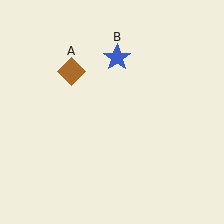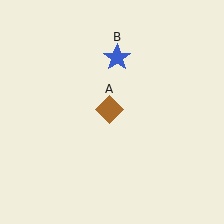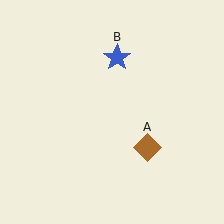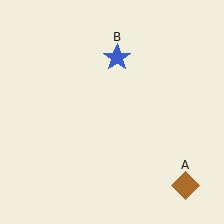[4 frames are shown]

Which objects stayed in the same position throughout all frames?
Blue star (object B) remained stationary.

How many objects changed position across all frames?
1 object changed position: brown diamond (object A).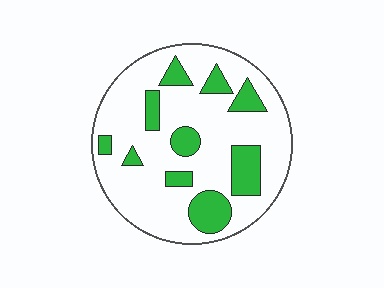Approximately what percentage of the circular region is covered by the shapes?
Approximately 25%.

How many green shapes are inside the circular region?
10.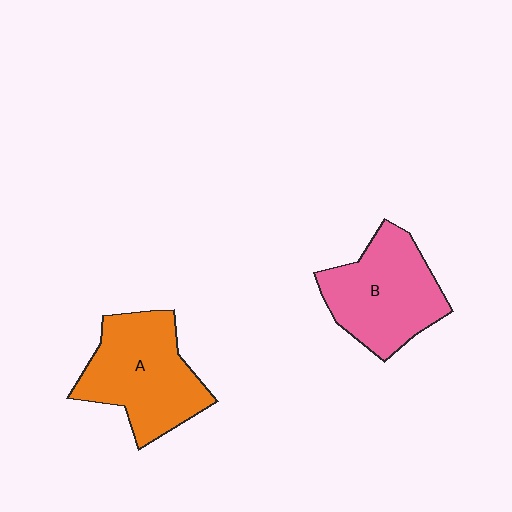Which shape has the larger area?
Shape A (orange).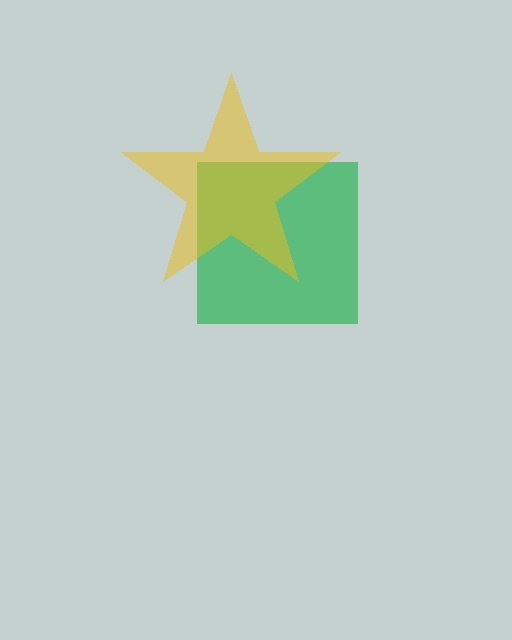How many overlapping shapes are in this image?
There are 2 overlapping shapes in the image.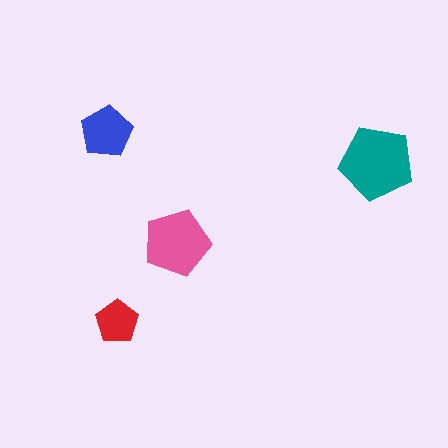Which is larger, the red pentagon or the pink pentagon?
The pink one.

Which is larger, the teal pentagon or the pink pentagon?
The teal one.